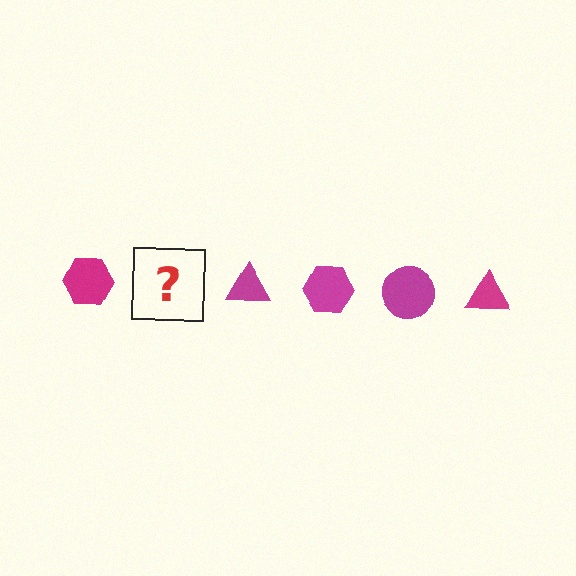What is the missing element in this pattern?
The missing element is a magenta circle.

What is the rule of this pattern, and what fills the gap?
The rule is that the pattern cycles through hexagon, circle, triangle shapes in magenta. The gap should be filled with a magenta circle.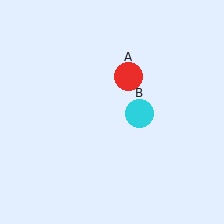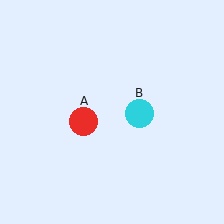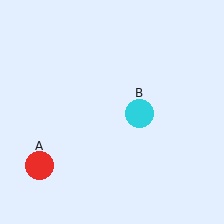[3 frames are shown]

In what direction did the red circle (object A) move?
The red circle (object A) moved down and to the left.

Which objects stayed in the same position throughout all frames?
Cyan circle (object B) remained stationary.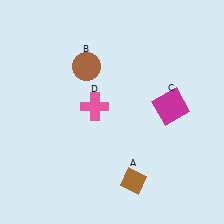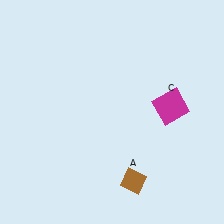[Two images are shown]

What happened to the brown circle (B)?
The brown circle (B) was removed in Image 2. It was in the top-left area of Image 1.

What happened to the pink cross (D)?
The pink cross (D) was removed in Image 2. It was in the top-left area of Image 1.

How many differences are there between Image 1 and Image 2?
There are 2 differences between the two images.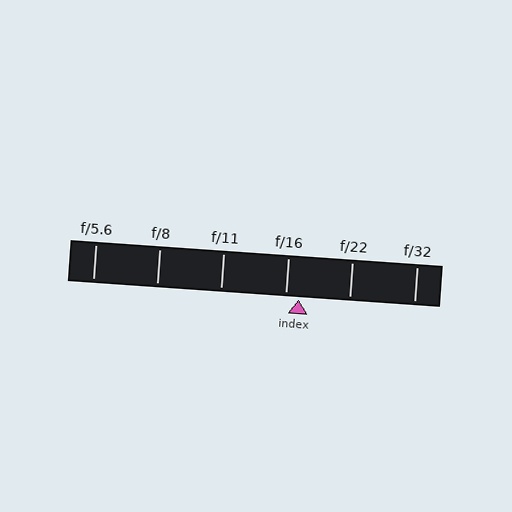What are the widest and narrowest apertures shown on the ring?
The widest aperture shown is f/5.6 and the narrowest is f/32.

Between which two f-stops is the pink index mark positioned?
The index mark is between f/16 and f/22.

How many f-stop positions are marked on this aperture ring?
There are 6 f-stop positions marked.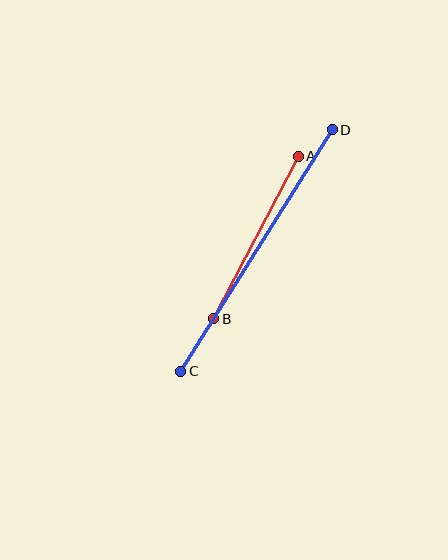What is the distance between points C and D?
The distance is approximately 285 pixels.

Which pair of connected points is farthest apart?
Points C and D are farthest apart.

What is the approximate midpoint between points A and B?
The midpoint is at approximately (256, 237) pixels.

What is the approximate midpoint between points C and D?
The midpoint is at approximately (256, 250) pixels.